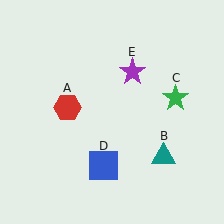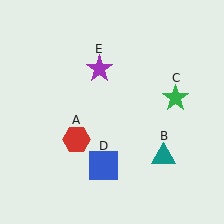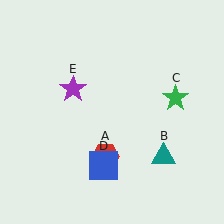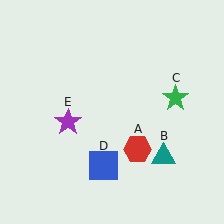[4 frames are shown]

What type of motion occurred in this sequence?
The red hexagon (object A), purple star (object E) rotated counterclockwise around the center of the scene.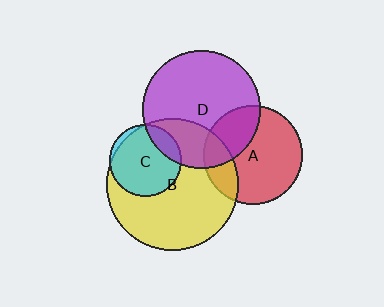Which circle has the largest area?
Circle B (yellow).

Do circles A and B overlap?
Yes.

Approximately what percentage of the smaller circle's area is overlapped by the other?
Approximately 20%.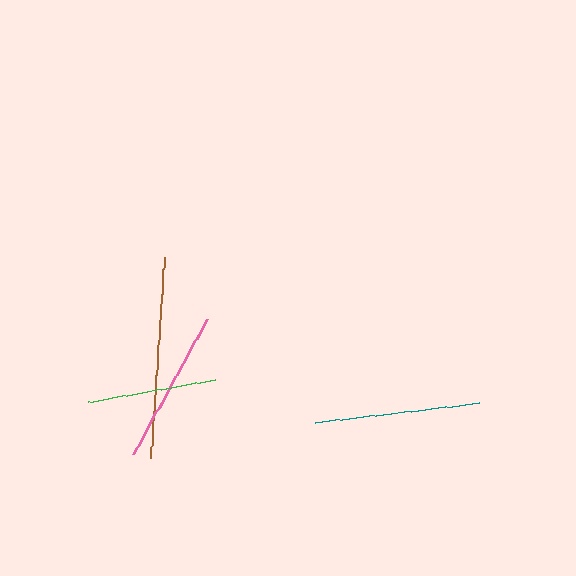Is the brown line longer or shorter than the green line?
The brown line is longer than the green line.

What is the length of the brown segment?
The brown segment is approximately 202 pixels long.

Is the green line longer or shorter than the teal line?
The teal line is longer than the green line.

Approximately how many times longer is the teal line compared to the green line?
The teal line is approximately 1.3 times the length of the green line.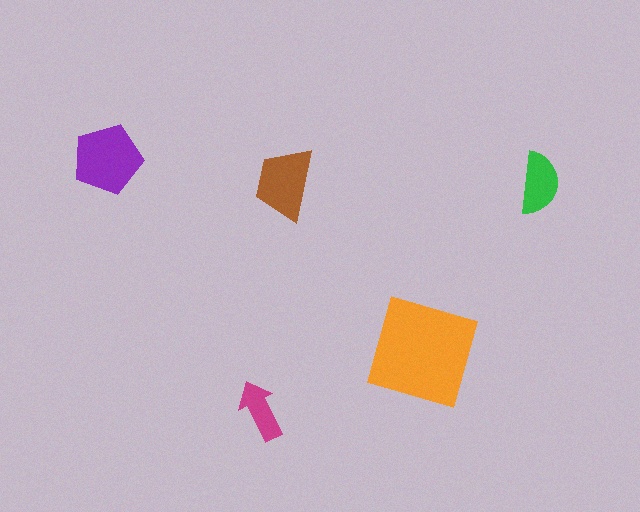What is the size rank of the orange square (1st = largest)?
1st.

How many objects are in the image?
There are 5 objects in the image.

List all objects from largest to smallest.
The orange square, the purple pentagon, the brown trapezoid, the green semicircle, the magenta arrow.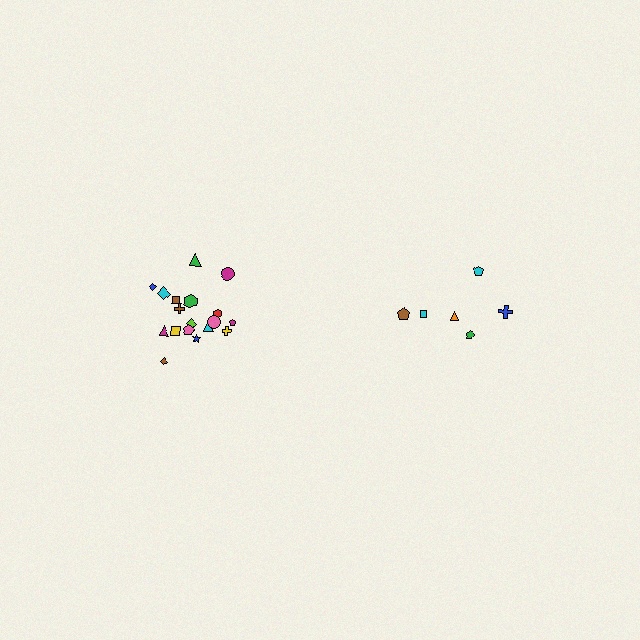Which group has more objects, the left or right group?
The left group.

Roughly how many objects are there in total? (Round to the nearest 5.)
Roughly 25 objects in total.